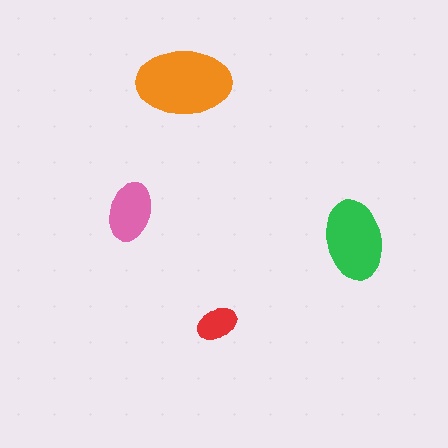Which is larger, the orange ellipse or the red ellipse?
The orange one.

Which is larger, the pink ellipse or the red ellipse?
The pink one.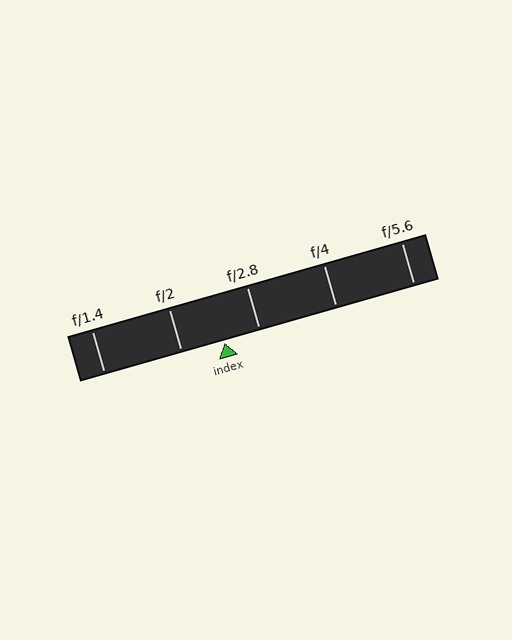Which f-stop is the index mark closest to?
The index mark is closest to f/2.8.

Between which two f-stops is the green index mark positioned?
The index mark is between f/2 and f/2.8.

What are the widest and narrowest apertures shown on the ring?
The widest aperture shown is f/1.4 and the narrowest is f/5.6.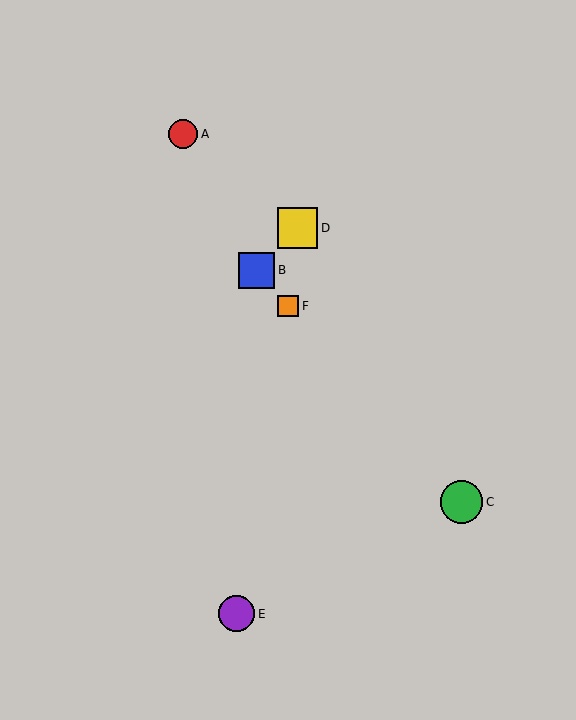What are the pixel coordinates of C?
Object C is at (462, 502).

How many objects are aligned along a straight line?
3 objects (B, C, F) are aligned along a straight line.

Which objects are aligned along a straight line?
Objects B, C, F are aligned along a straight line.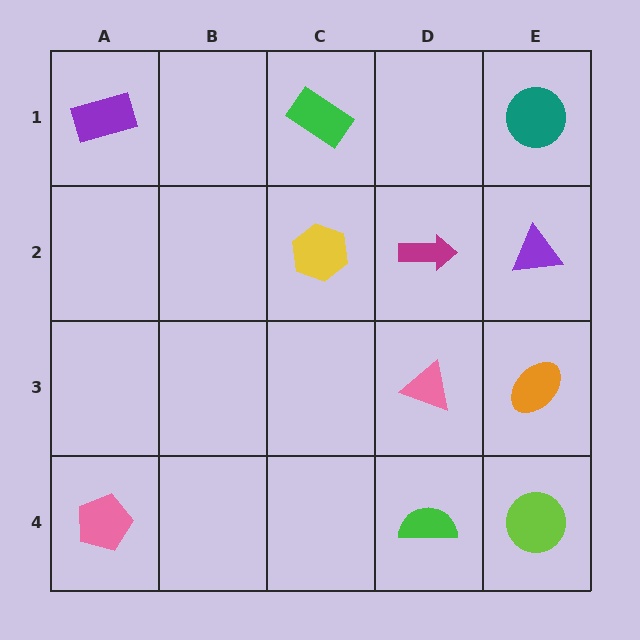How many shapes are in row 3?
2 shapes.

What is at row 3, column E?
An orange ellipse.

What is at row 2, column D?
A magenta arrow.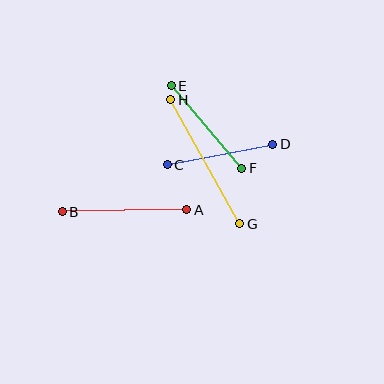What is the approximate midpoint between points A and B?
The midpoint is at approximately (124, 211) pixels.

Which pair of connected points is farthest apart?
Points G and H are farthest apart.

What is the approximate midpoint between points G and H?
The midpoint is at approximately (205, 162) pixels.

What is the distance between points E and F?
The distance is approximately 109 pixels.